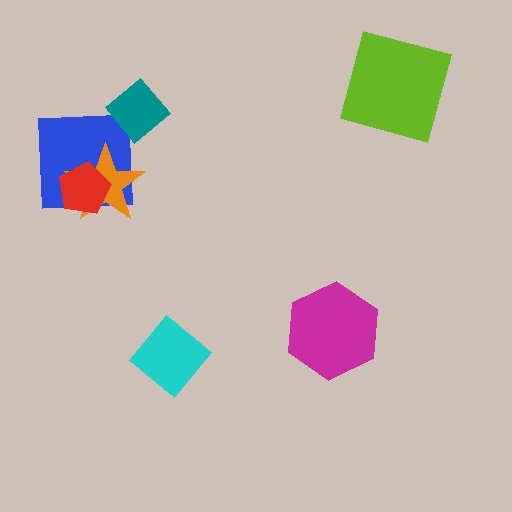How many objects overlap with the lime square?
0 objects overlap with the lime square.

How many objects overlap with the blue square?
2 objects overlap with the blue square.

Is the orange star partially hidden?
Yes, it is partially covered by another shape.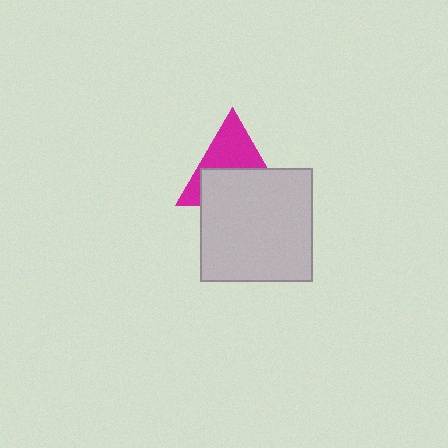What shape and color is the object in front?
The object in front is a light gray square.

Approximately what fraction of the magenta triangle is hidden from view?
Roughly 53% of the magenta triangle is hidden behind the light gray square.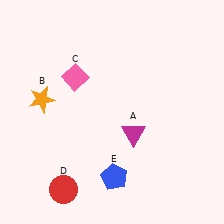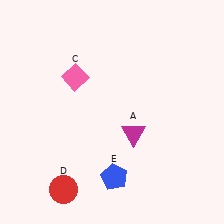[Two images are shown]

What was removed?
The orange star (B) was removed in Image 2.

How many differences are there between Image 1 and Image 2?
There is 1 difference between the two images.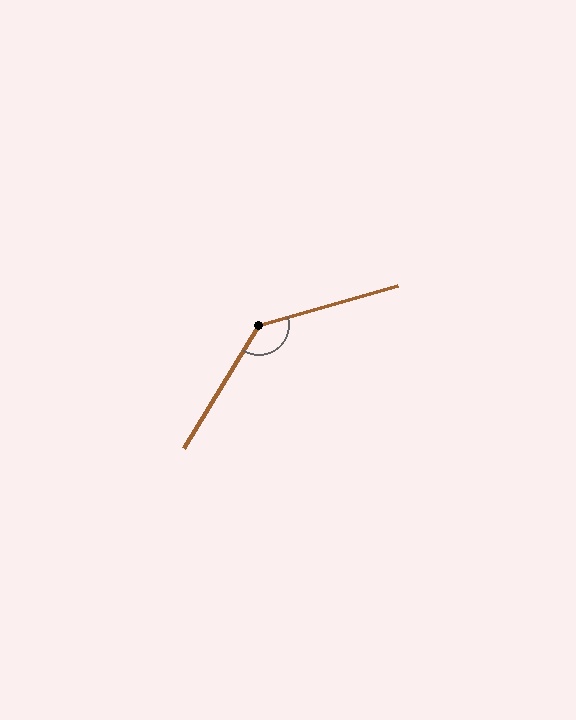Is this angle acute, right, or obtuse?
It is obtuse.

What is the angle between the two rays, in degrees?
Approximately 137 degrees.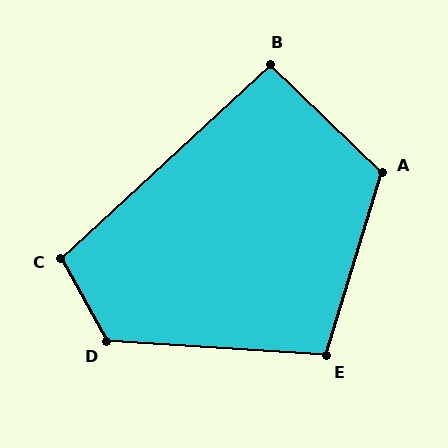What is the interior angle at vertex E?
Approximately 104 degrees (obtuse).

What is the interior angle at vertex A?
Approximately 117 degrees (obtuse).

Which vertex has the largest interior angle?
D, at approximately 122 degrees.